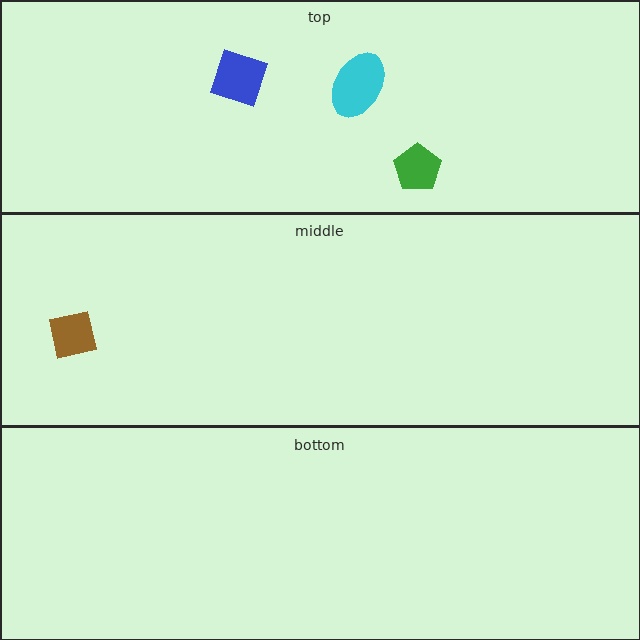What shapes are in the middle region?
The brown square.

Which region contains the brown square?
The middle region.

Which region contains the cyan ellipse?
The top region.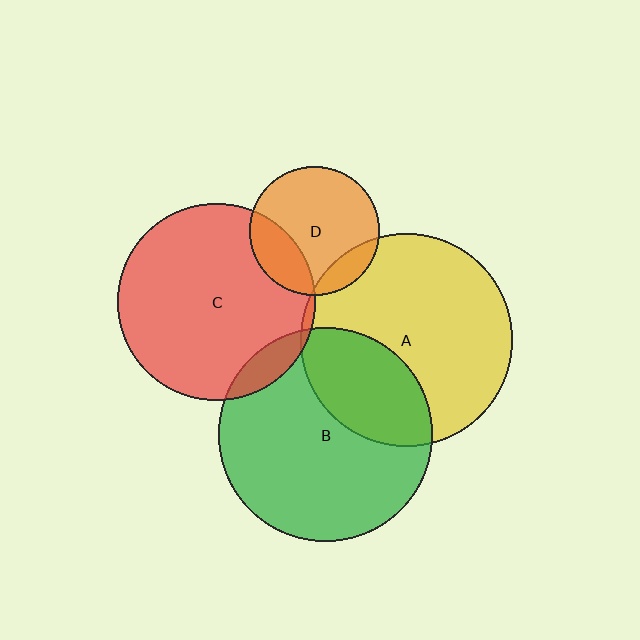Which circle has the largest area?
Circle B (green).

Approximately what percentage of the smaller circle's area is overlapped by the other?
Approximately 10%.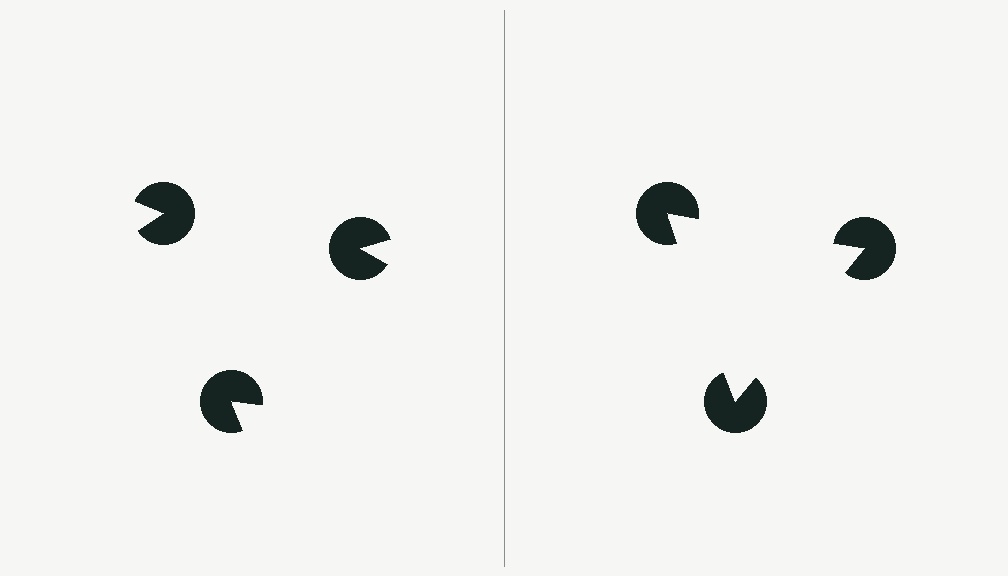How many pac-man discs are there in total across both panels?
6 — 3 on each side.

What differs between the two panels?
The pac-man discs are positioned identically on both sides; only the wedge orientations differ. On the right they align to a triangle; on the left they are misaligned.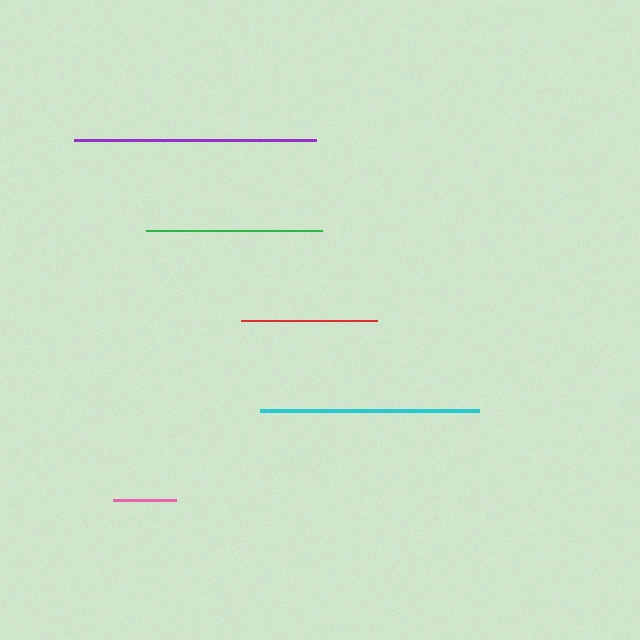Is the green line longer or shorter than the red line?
The green line is longer than the red line.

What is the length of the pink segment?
The pink segment is approximately 62 pixels long.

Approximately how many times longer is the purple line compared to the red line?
The purple line is approximately 1.8 times the length of the red line.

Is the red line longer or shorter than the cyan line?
The cyan line is longer than the red line.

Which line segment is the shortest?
The pink line is the shortest at approximately 62 pixels.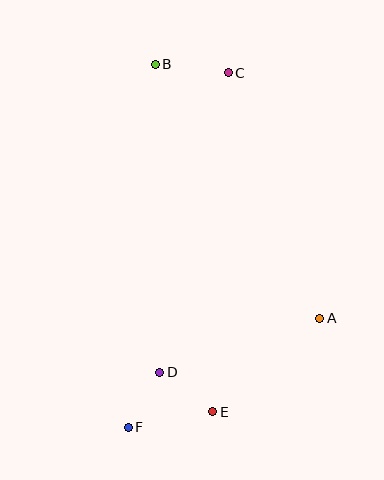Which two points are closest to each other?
Points D and F are closest to each other.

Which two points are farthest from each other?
Points C and F are farthest from each other.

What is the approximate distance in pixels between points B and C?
The distance between B and C is approximately 74 pixels.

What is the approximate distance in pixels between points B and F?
The distance between B and F is approximately 364 pixels.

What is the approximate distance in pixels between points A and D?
The distance between A and D is approximately 169 pixels.